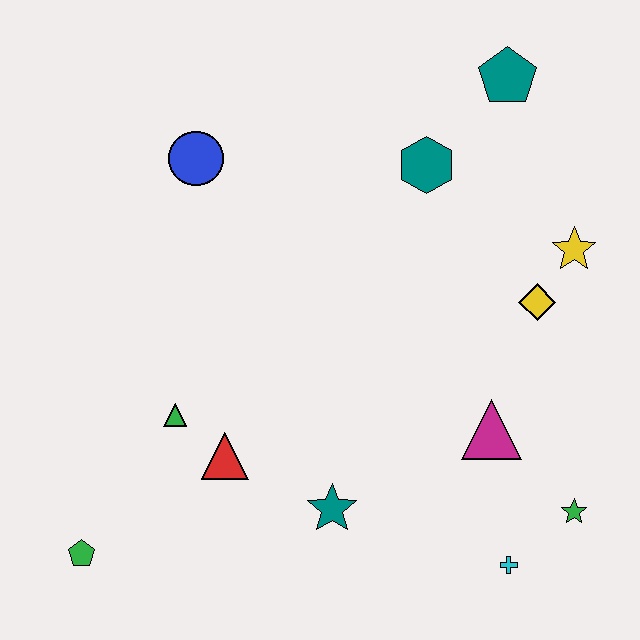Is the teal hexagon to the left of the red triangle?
No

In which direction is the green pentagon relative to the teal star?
The green pentagon is to the left of the teal star.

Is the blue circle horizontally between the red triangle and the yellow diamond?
No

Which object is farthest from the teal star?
The teal pentagon is farthest from the teal star.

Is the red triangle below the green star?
No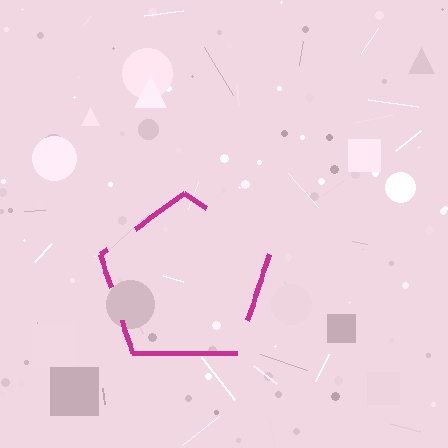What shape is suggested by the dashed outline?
The dashed outline suggests a pentagon.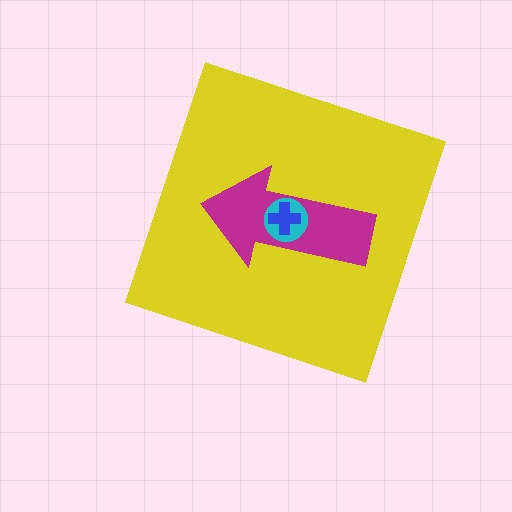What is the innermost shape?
The blue cross.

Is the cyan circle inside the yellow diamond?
Yes.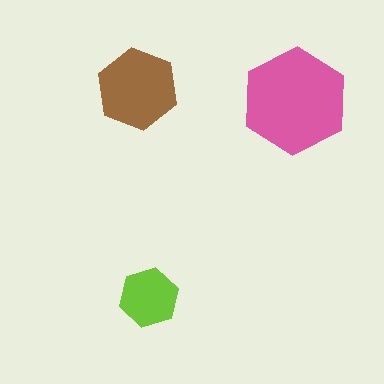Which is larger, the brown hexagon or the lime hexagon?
The brown one.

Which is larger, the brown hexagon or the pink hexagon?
The pink one.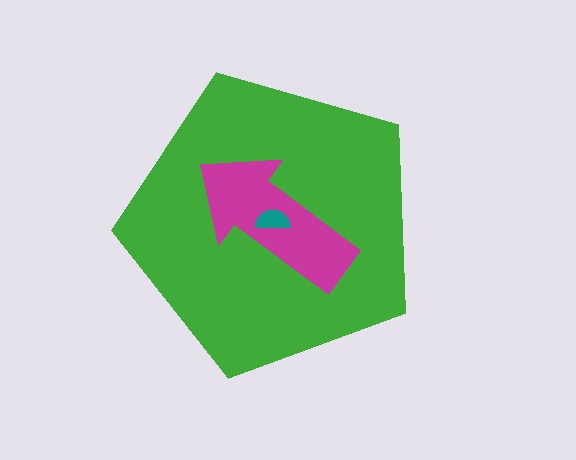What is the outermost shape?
The green pentagon.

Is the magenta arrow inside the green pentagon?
Yes.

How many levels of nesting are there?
3.